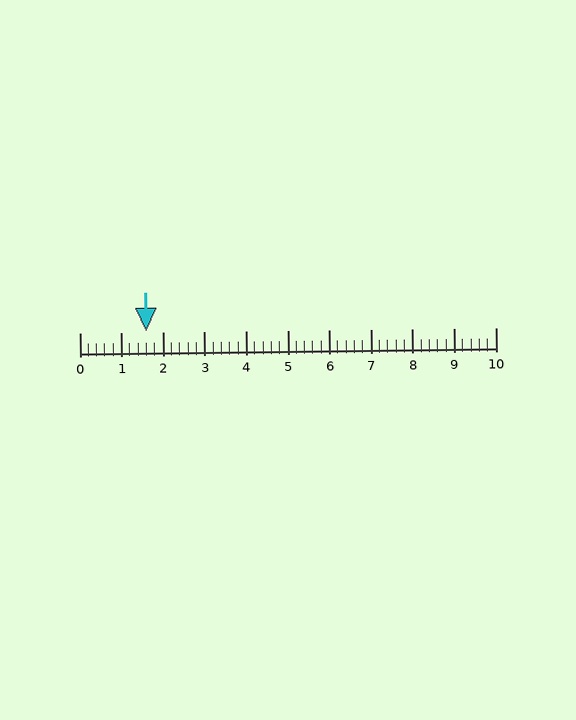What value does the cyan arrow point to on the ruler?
The cyan arrow points to approximately 1.6.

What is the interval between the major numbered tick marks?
The major tick marks are spaced 1 units apart.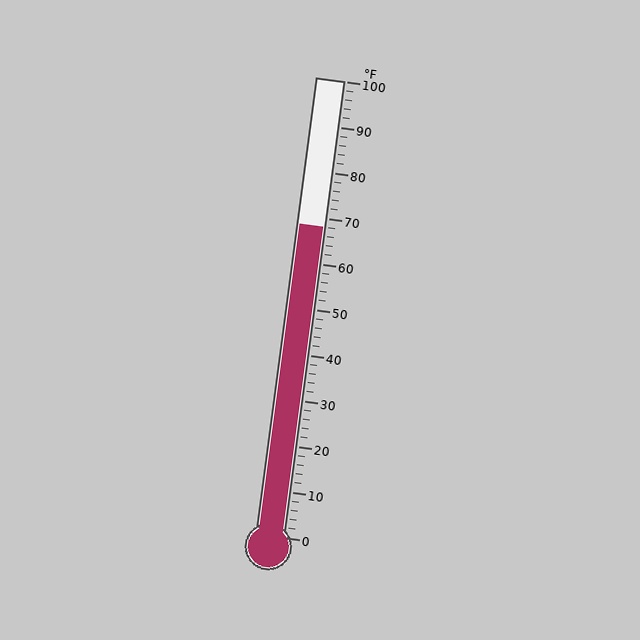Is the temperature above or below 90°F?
The temperature is below 90°F.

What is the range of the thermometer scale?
The thermometer scale ranges from 0°F to 100°F.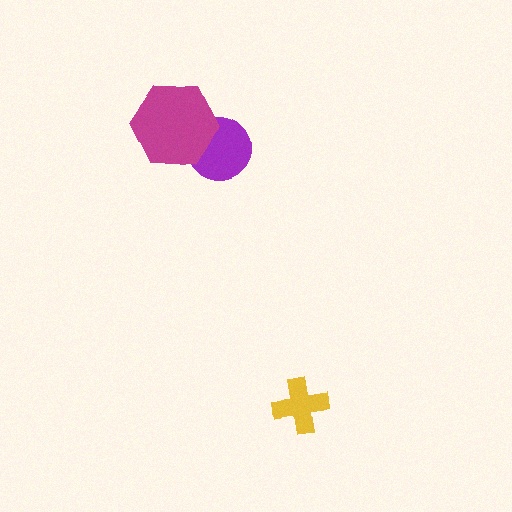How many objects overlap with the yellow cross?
0 objects overlap with the yellow cross.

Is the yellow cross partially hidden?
No, no other shape covers it.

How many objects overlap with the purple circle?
1 object overlaps with the purple circle.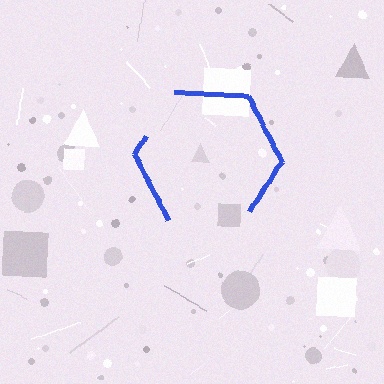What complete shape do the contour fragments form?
The contour fragments form a hexagon.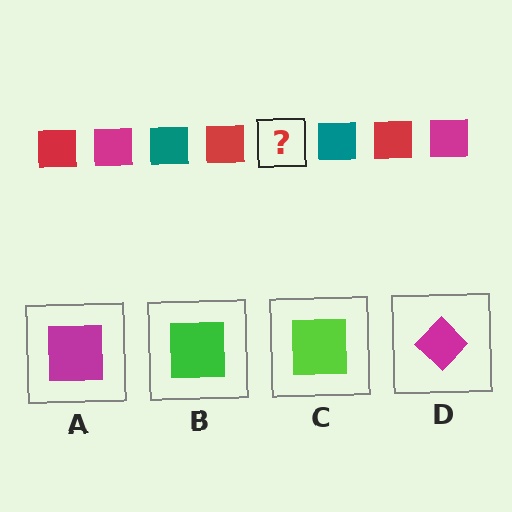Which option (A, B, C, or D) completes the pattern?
A.